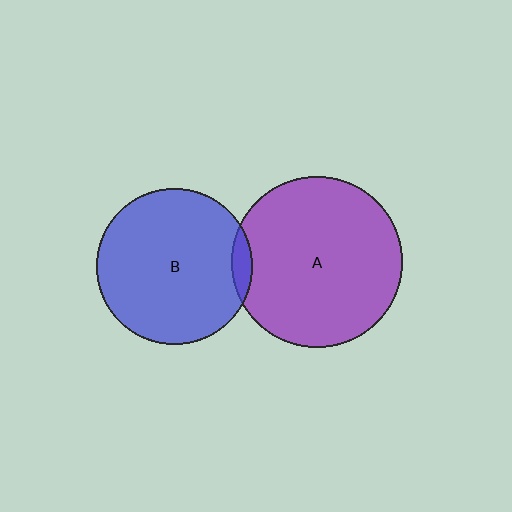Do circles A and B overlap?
Yes.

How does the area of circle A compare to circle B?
Approximately 1.2 times.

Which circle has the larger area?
Circle A (purple).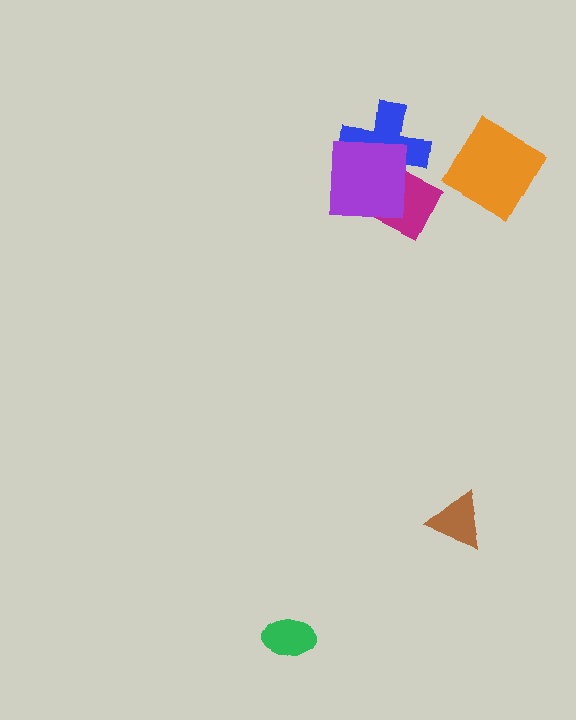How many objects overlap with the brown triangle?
0 objects overlap with the brown triangle.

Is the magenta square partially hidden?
Yes, it is partially covered by another shape.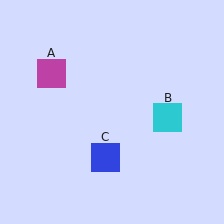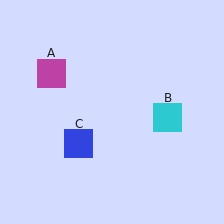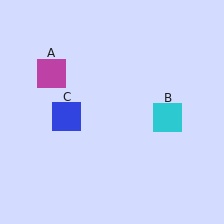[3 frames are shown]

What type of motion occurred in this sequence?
The blue square (object C) rotated clockwise around the center of the scene.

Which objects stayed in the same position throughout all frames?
Magenta square (object A) and cyan square (object B) remained stationary.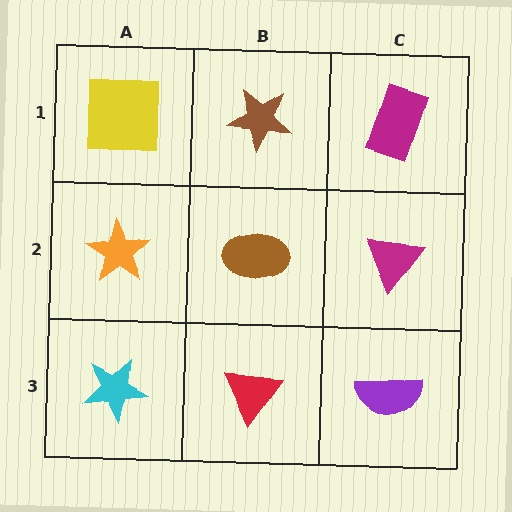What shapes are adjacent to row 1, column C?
A magenta triangle (row 2, column C), a brown star (row 1, column B).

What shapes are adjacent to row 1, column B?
A brown ellipse (row 2, column B), a yellow square (row 1, column A), a magenta rectangle (row 1, column C).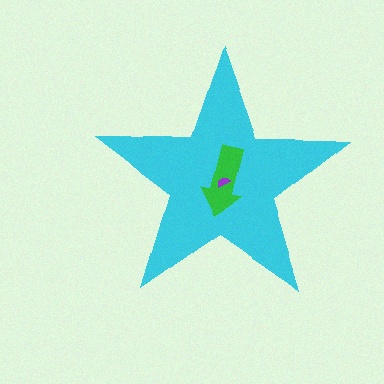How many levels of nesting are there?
3.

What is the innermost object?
The purple semicircle.